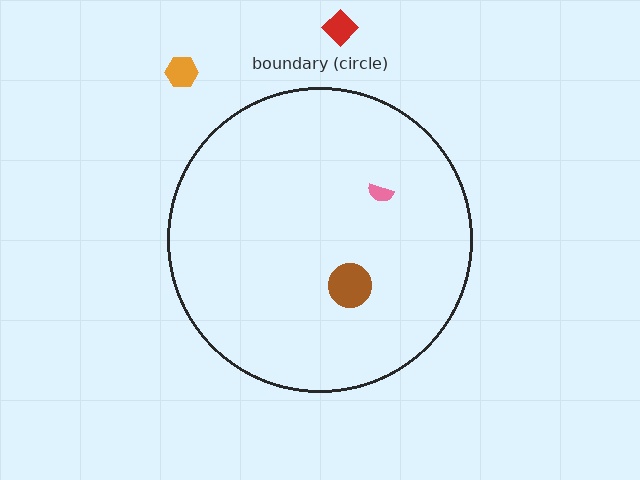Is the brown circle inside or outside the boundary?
Inside.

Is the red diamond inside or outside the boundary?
Outside.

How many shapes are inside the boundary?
2 inside, 2 outside.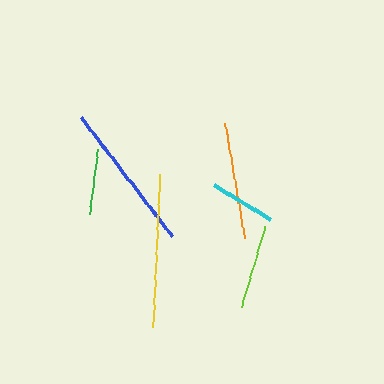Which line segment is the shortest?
The green line is the shortest at approximately 65 pixels.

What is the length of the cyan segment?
The cyan segment is approximately 67 pixels long.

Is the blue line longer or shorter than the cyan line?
The blue line is longer than the cyan line.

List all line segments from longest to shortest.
From longest to shortest: yellow, blue, orange, lime, cyan, green.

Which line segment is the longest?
The yellow line is the longest at approximately 152 pixels.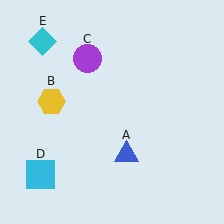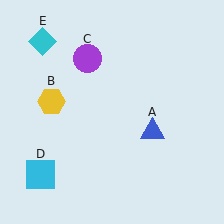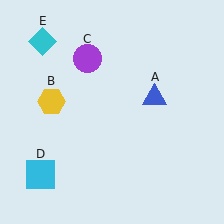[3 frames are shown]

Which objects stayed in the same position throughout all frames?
Yellow hexagon (object B) and purple circle (object C) and cyan square (object D) and cyan diamond (object E) remained stationary.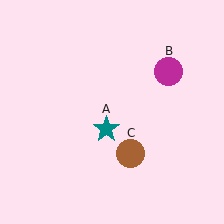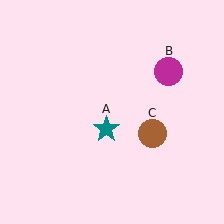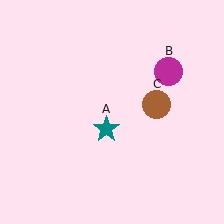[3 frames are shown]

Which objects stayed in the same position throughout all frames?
Teal star (object A) and magenta circle (object B) remained stationary.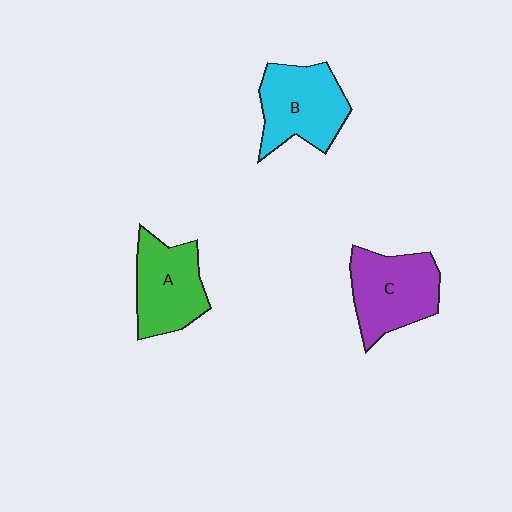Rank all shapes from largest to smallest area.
From largest to smallest: C (purple), B (cyan), A (green).